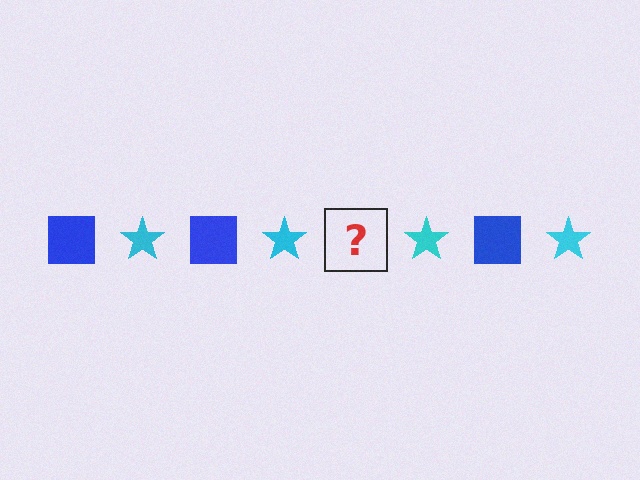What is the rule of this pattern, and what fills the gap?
The rule is that the pattern alternates between blue square and cyan star. The gap should be filled with a blue square.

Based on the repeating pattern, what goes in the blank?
The blank should be a blue square.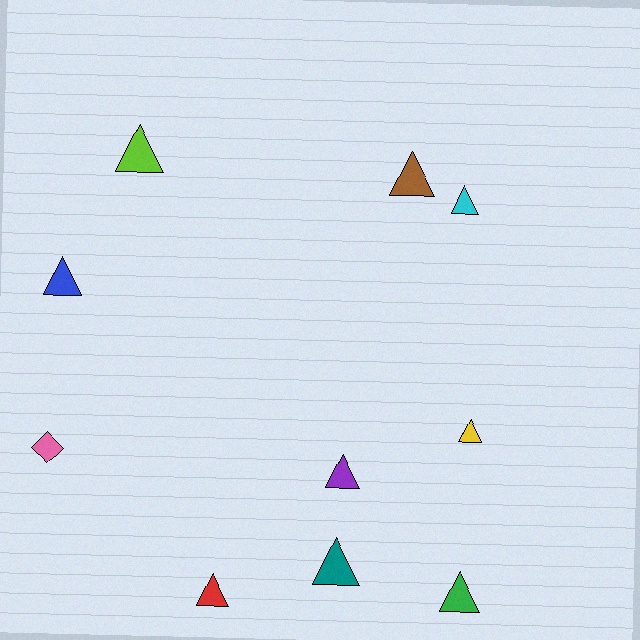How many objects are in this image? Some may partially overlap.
There are 10 objects.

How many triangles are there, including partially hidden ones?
There are 9 triangles.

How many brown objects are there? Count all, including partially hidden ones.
There is 1 brown object.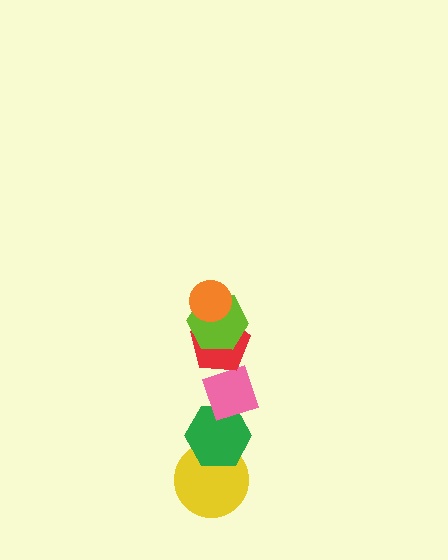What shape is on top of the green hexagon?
The pink diamond is on top of the green hexagon.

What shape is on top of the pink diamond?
The red pentagon is on top of the pink diamond.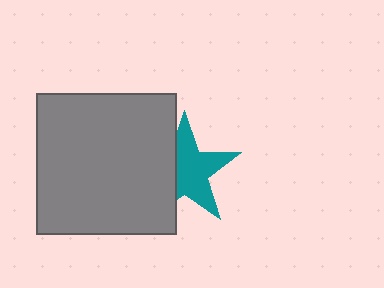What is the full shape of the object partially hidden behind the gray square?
The partially hidden object is a teal star.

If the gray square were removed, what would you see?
You would see the complete teal star.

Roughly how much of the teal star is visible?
About half of it is visible (roughly 63%).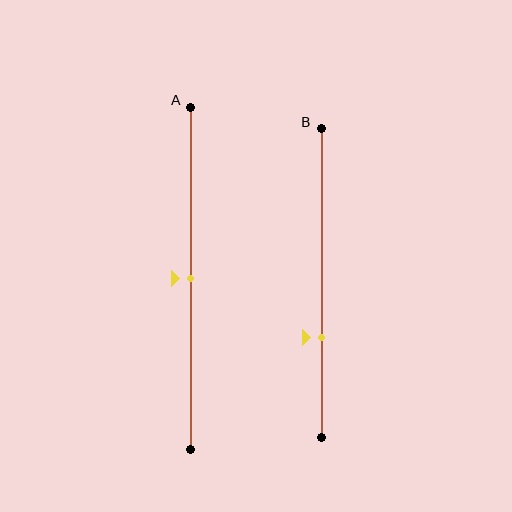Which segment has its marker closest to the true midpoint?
Segment A has its marker closest to the true midpoint.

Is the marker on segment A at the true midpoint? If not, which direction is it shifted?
Yes, the marker on segment A is at the true midpoint.